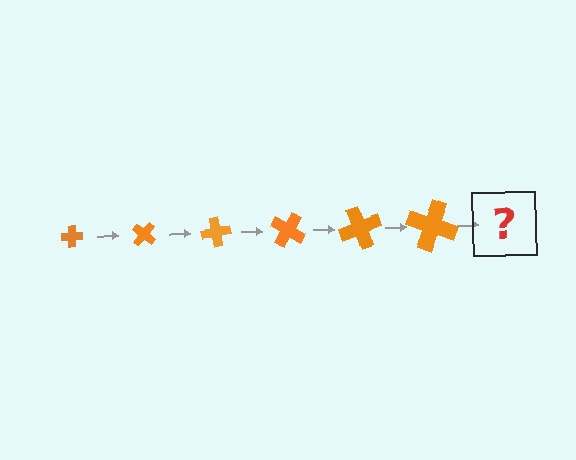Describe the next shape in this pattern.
It should be a cross, larger than the previous one and rotated 240 degrees from the start.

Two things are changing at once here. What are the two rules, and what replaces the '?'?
The two rules are that the cross grows larger each step and it rotates 40 degrees each step. The '?' should be a cross, larger than the previous one and rotated 240 degrees from the start.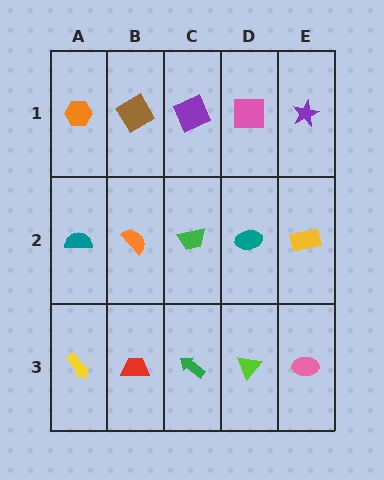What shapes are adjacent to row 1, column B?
An orange semicircle (row 2, column B), an orange hexagon (row 1, column A), a purple square (row 1, column C).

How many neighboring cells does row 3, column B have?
3.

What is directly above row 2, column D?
A pink square.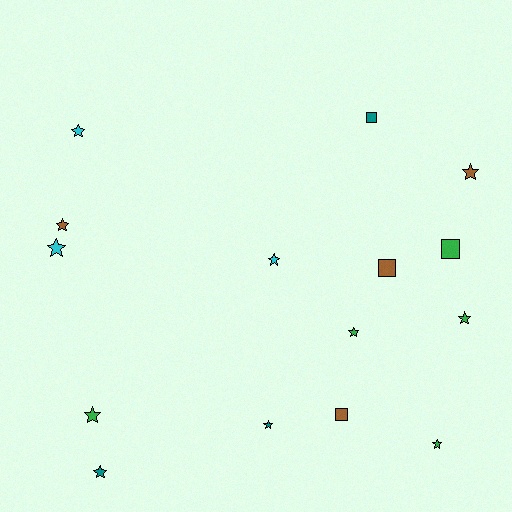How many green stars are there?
There are 4 green stars.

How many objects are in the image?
There are 15 objects.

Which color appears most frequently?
Green, with 5 objects.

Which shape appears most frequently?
Star, with 11 objects.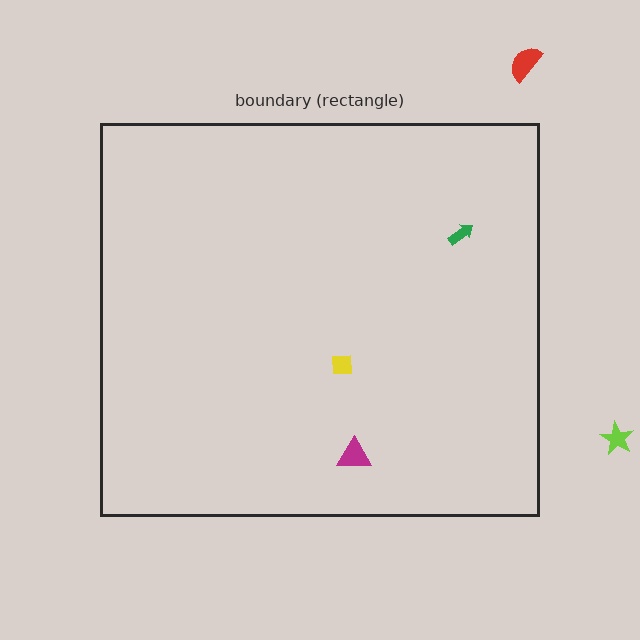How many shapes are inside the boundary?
3 inside, 2 outside.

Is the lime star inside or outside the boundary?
Outside.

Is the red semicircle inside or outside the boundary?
Outside.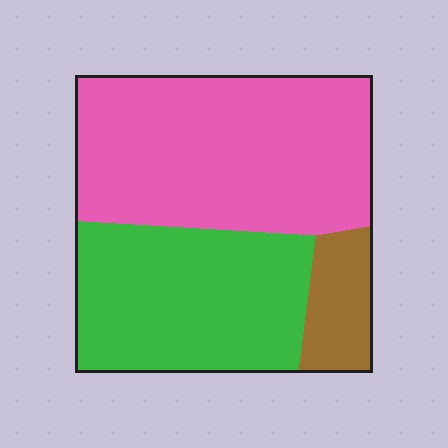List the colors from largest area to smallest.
From largest to smallest: pink, green, brown.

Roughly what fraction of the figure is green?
Green takes up about three eighths (3/8) of the figure.